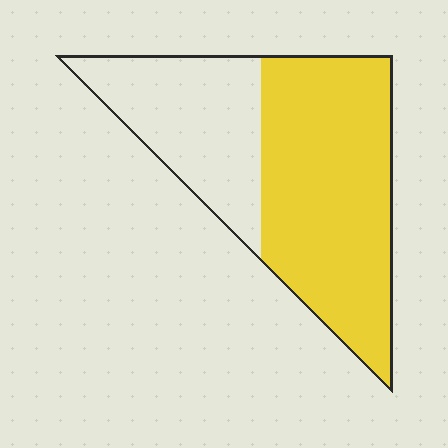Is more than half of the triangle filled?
Yes.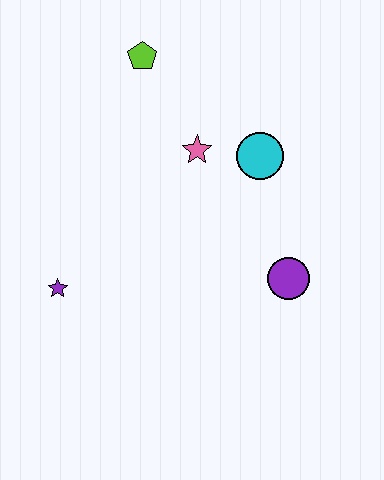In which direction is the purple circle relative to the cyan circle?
The purple circle is below the cyan circle.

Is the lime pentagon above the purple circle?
Yes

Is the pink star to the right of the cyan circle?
No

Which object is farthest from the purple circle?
The lime pentagon is farthest from the purple circle.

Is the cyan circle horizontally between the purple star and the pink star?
No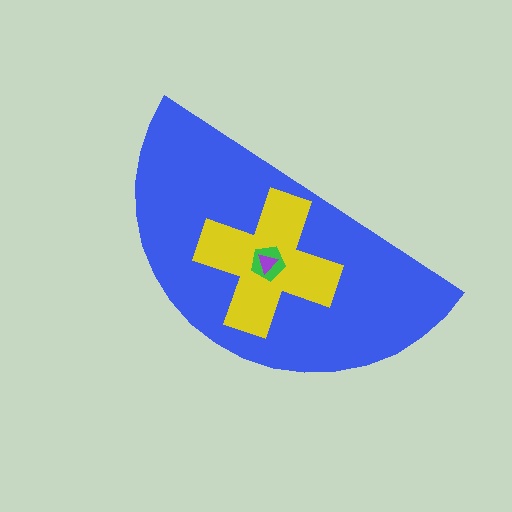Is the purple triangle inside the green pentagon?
Yes.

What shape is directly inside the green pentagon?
The purple triangle.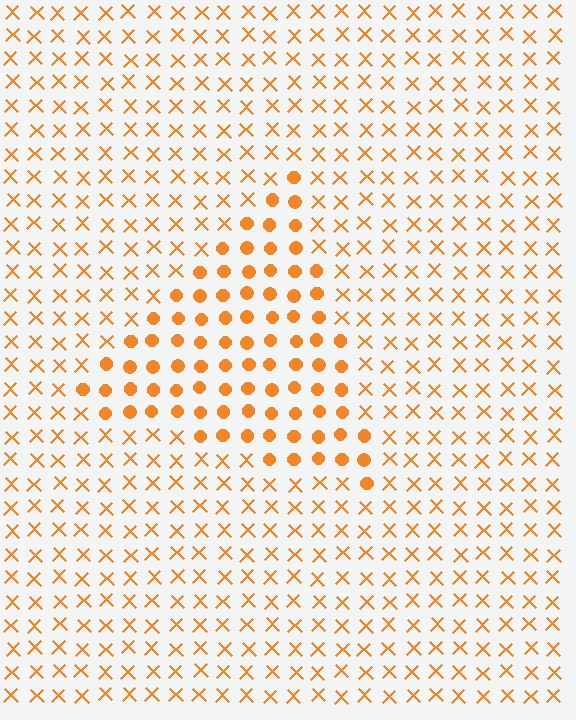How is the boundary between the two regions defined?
The boundary is defined by a change in element shape: circles inside vs. X marks outside. All elements share the same color and spacing.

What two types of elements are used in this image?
The image uses circles inside the triangle region and X marks outside it.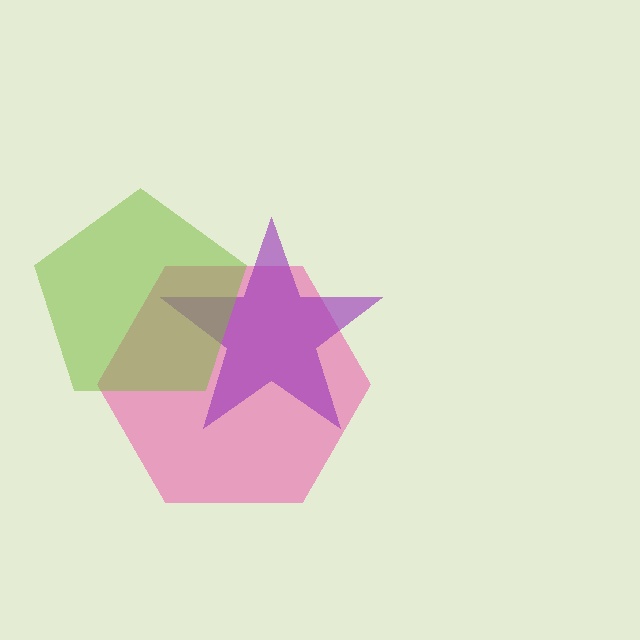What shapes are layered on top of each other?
The layered shapes are: a pink hexagon, a purple star, a lime pentagon.